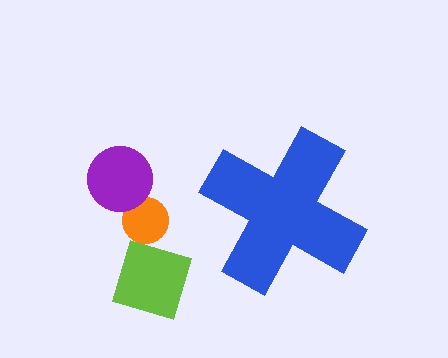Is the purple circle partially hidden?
No, the purple circle is fully visible.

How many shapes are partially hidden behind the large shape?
0 shapes are partially hidden.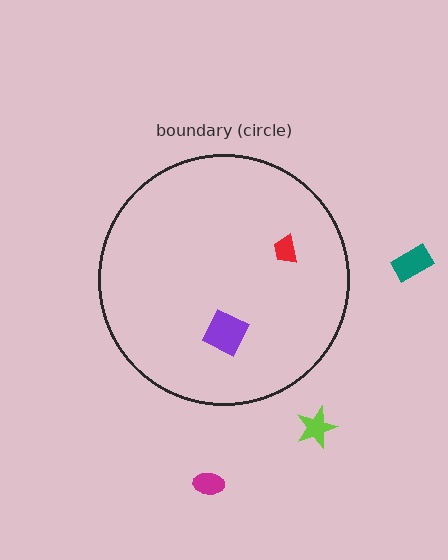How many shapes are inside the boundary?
2 inside, 3 outside.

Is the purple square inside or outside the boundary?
Inside.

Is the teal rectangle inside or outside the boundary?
Outside.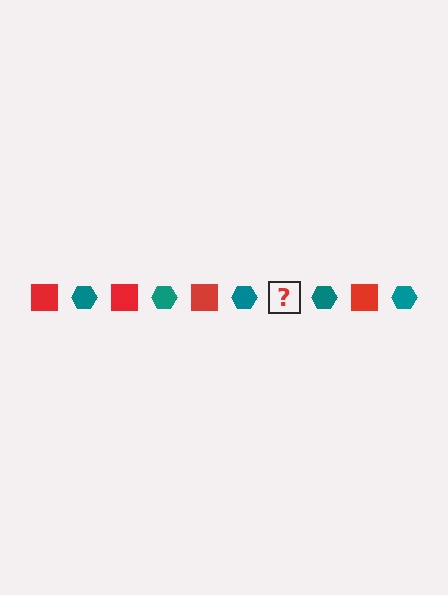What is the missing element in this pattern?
The missing element is a red square.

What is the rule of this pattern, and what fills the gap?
The rule is that the pattern alternates between red square and teal hexagon. The gap should be filled with a red square.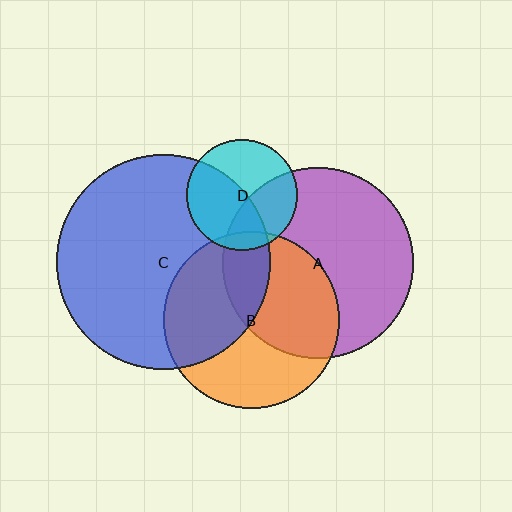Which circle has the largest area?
Circle C (blue).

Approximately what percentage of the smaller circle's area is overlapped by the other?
Approximately 50%.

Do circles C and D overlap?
Yes.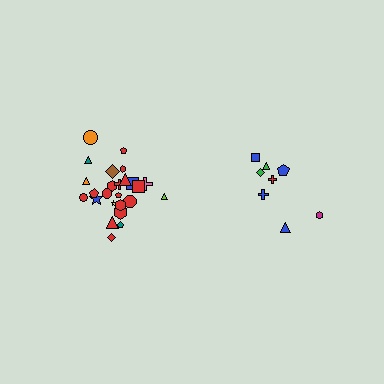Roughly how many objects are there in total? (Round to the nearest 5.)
Roughly 35 objects in total.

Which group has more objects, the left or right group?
The left group.